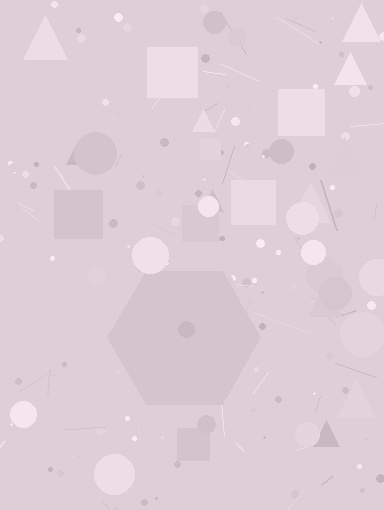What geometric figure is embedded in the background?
A hexagon is embedded in the background.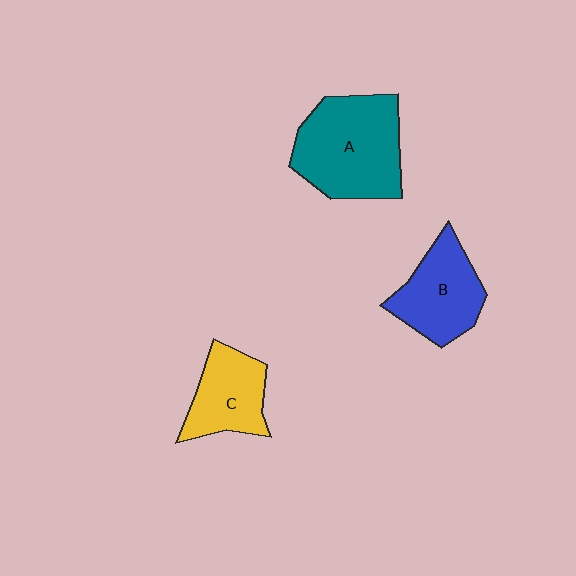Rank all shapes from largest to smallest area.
From largest to smallest: A (teal), B (blue), C (yellow).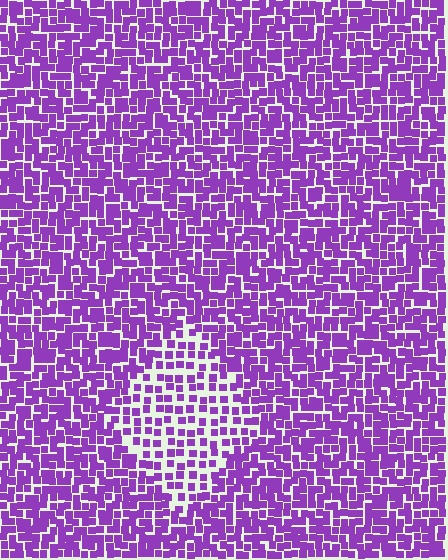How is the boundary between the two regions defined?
The boundary is defined by a change in element density (approximately 1.8x ratio). All elements are the same color, size, and shape.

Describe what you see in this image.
The image contains small purple elements arranged at two different densities. A diamond-shaped region is visible where the elements are less densely packed than the surrounding area.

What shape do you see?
I see a diamond.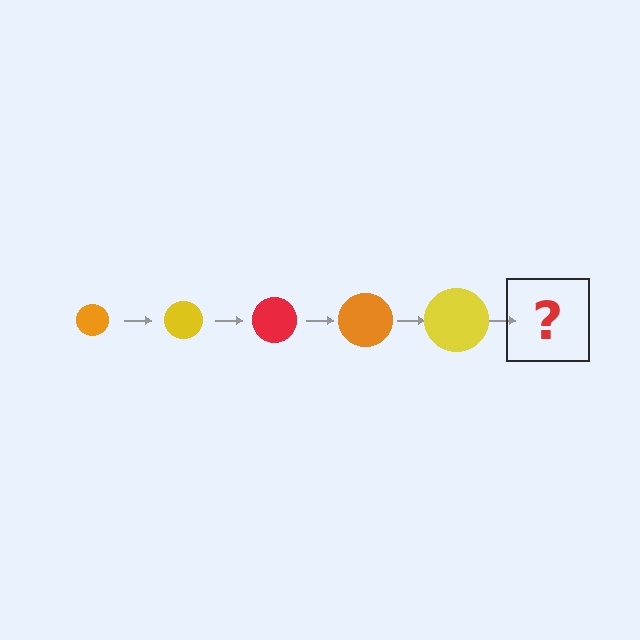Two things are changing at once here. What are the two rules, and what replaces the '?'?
The two rules are that the circle grows larger each step and the color cycles through orange, yellow, and red. The '?' should be a red circle, larger than the previous one.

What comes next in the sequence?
The next element should be a red circle, larger than the previous one.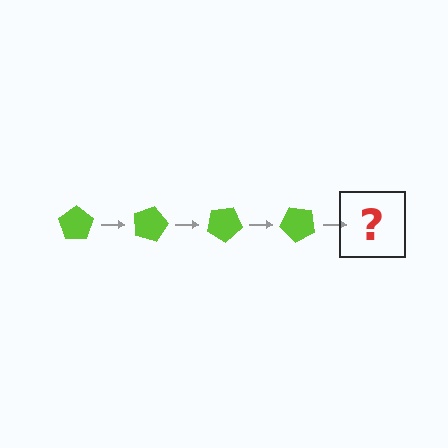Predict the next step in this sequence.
The next step is a lime pentagon rotated 60 degrees.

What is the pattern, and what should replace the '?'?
The pattern is that the pentagon rotates 15 degrees each step. The '?' should be a lime pentagon rotated 60 degrees.